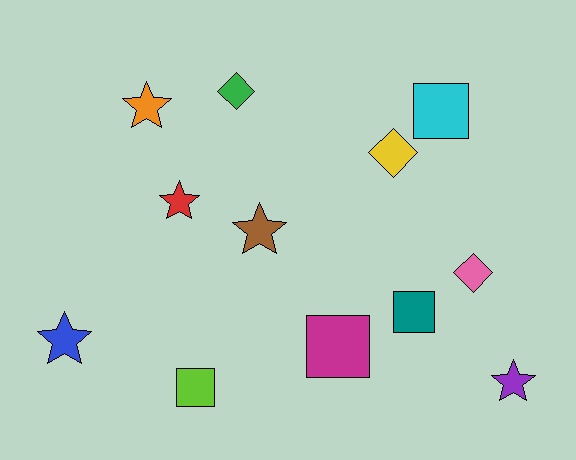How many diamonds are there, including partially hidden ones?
There are 3 diamonds.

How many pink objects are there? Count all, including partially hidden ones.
There is 1 pink object.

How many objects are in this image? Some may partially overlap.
There are 12 objects.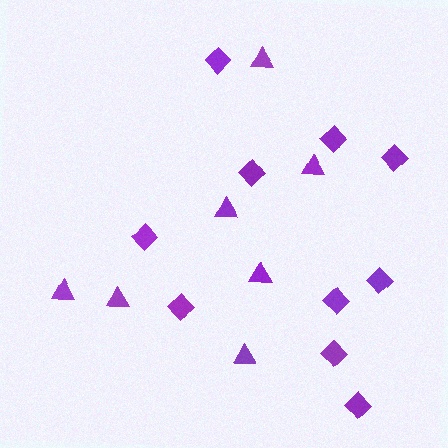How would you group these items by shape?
There are 2 groups: one group of diamonds (10) and one group of triangles (7).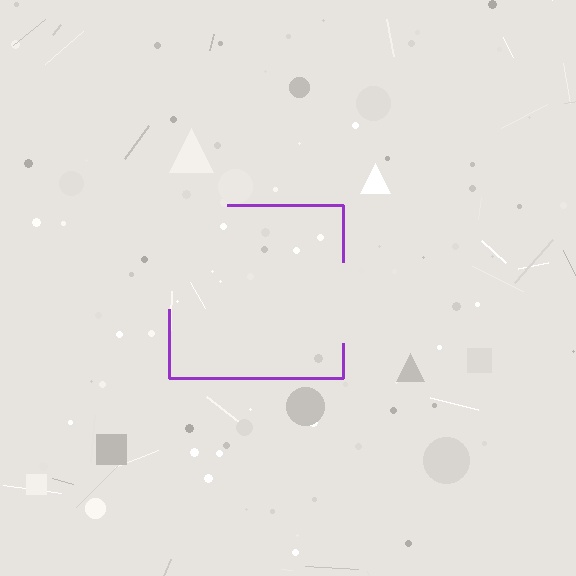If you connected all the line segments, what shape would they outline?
They would outline a square.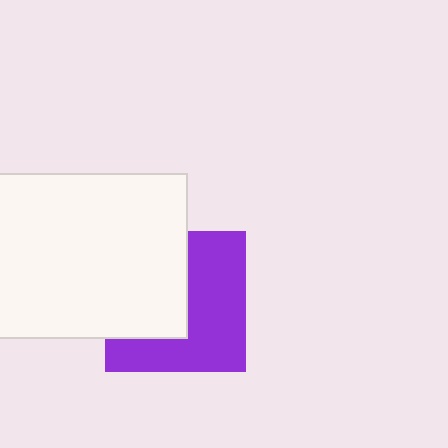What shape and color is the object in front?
The object in front is a white rectangle.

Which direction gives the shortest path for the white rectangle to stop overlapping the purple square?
Moving left gives the shortest separation.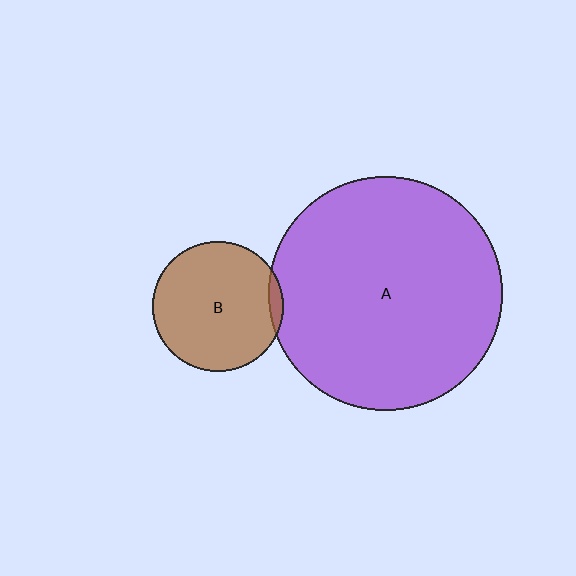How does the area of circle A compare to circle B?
Approximately 3.2 times.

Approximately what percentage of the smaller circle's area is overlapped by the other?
Approximately 5%.